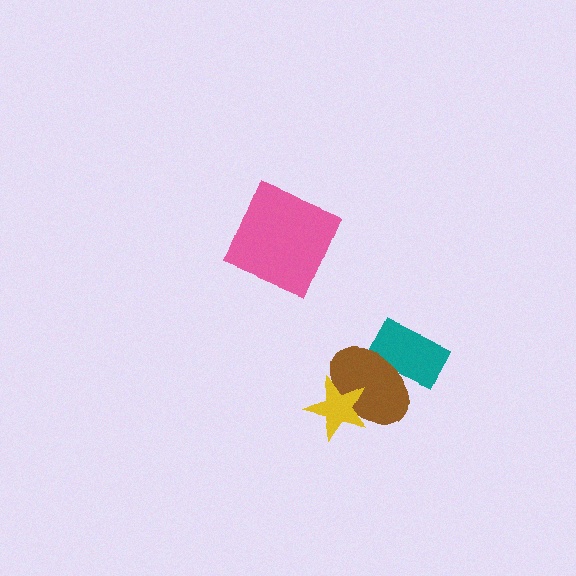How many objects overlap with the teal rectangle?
1 object overlaps with the teal rectangle.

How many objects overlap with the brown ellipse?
2 objects overlap with the brown ellipse.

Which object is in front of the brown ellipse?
The yellow star is in front of the brown ellipse.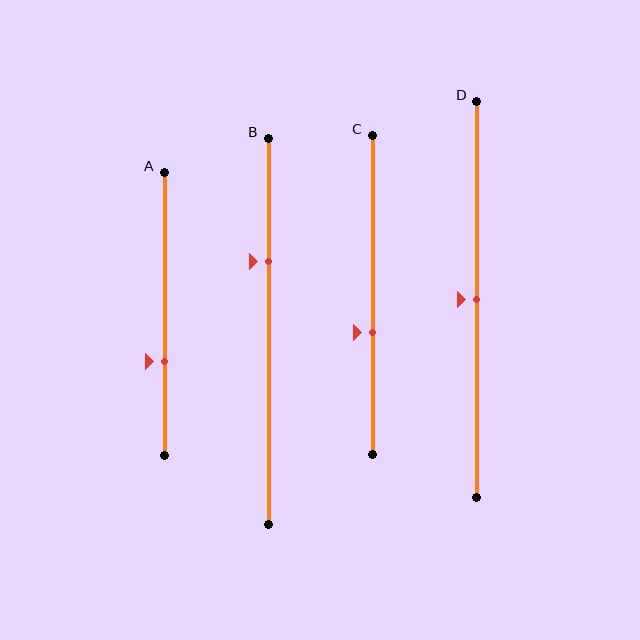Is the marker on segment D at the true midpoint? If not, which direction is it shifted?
Yes, the marker on segment D is at the true midpoint.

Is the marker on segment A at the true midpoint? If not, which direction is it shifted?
No, the marker on segment A is shifted downward by about 17% of the segment length.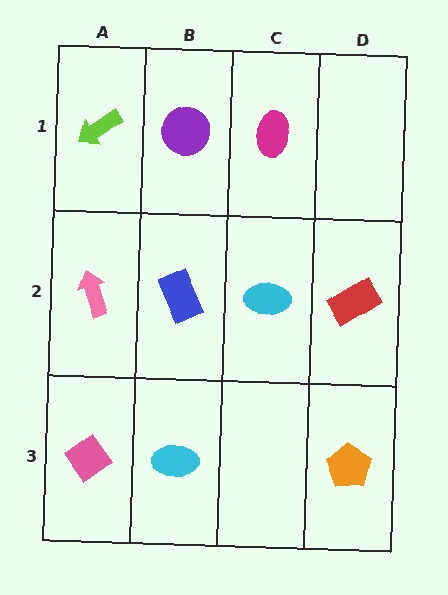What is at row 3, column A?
A pink diamond.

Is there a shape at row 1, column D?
No, that cell is empty.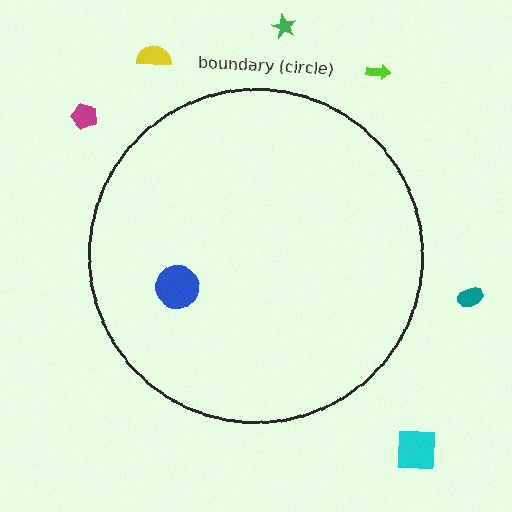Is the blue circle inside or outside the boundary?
Inside.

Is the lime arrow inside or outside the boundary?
Outside.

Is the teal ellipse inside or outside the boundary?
Outside.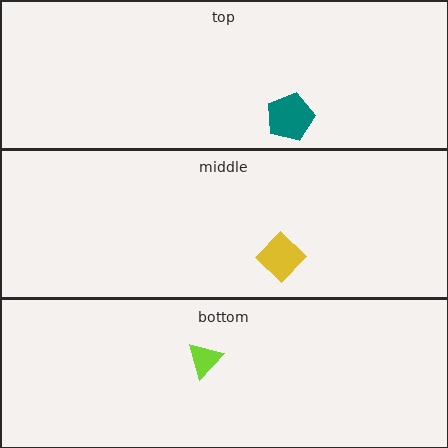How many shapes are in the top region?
1.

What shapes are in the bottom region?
The lime triangle.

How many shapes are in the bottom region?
1.